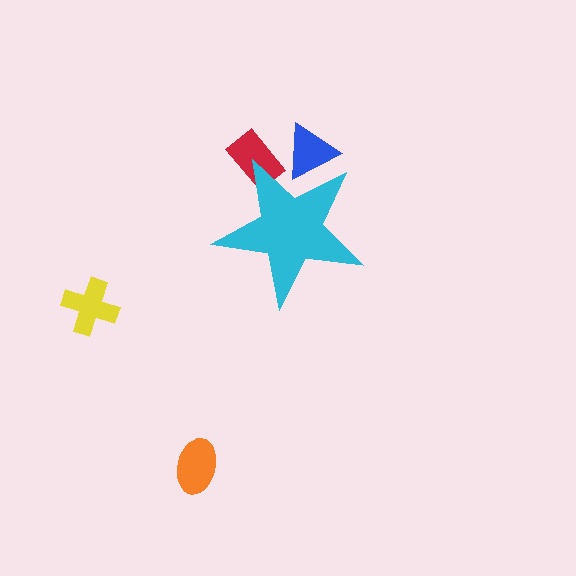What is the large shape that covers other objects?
A cyan star.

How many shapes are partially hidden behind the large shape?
2 shapes are partially hidden.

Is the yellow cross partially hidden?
No, the yellow cross is fully visible.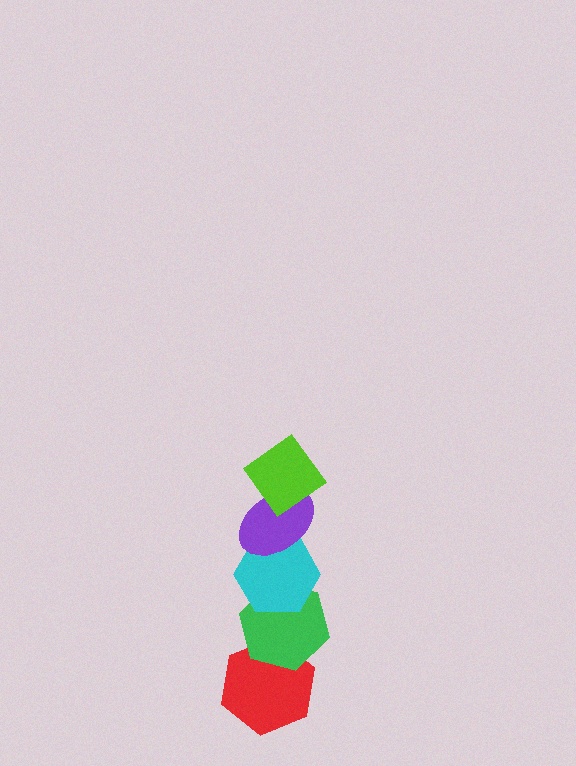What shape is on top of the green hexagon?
The cyan hexagon is on top of the green hexagon.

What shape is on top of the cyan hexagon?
The purple ellipse is on top of the cyan hexagon.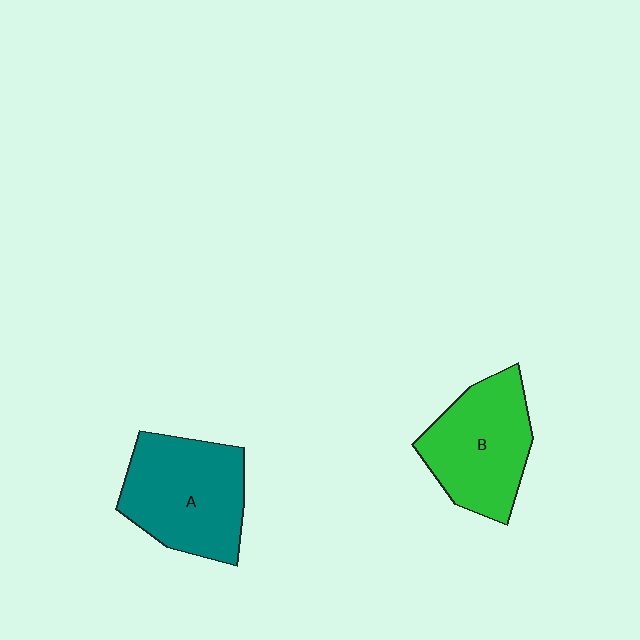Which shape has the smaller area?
Shape B (green).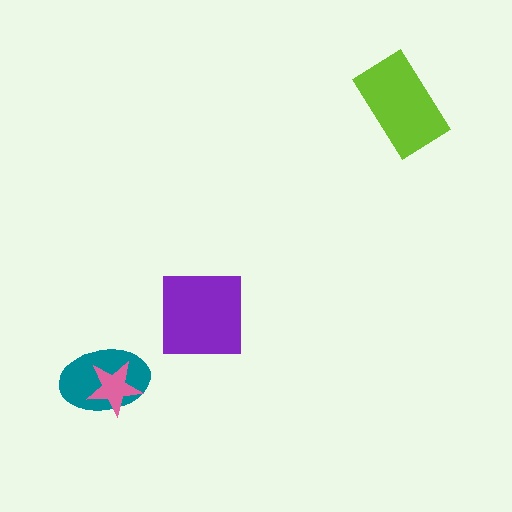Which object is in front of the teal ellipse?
The pink star is in front of the teal ellipse.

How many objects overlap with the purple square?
0 objects overlap with the purple square.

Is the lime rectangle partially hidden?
No, no other shape covers it.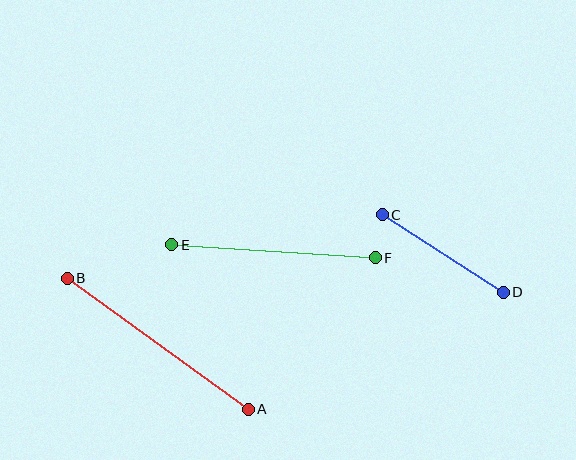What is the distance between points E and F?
The distance is approximately 204 pixels.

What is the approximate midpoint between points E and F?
The midpoint is at approximately (274, 251) pixels.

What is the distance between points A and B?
The distance is approximately 223 pixels.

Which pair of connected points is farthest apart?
Points A and B are farthest apart.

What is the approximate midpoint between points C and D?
The midpoint is at approximately (443, 253) pixels.